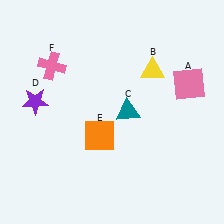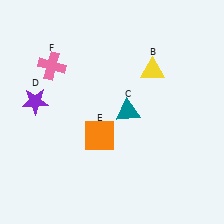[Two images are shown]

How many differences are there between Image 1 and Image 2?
There is 1 difference between the two images.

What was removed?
The pink square (A) was removed in Image 2.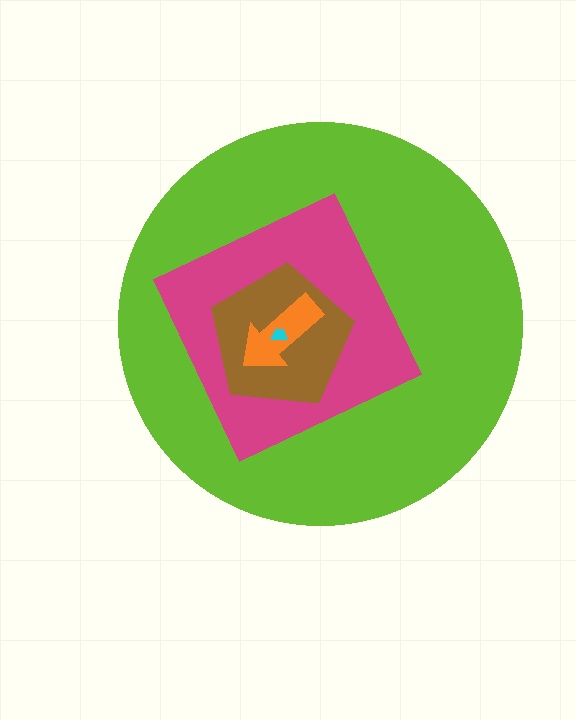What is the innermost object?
The cyan trapezoid.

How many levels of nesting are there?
5.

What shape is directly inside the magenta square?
The brown pentagon.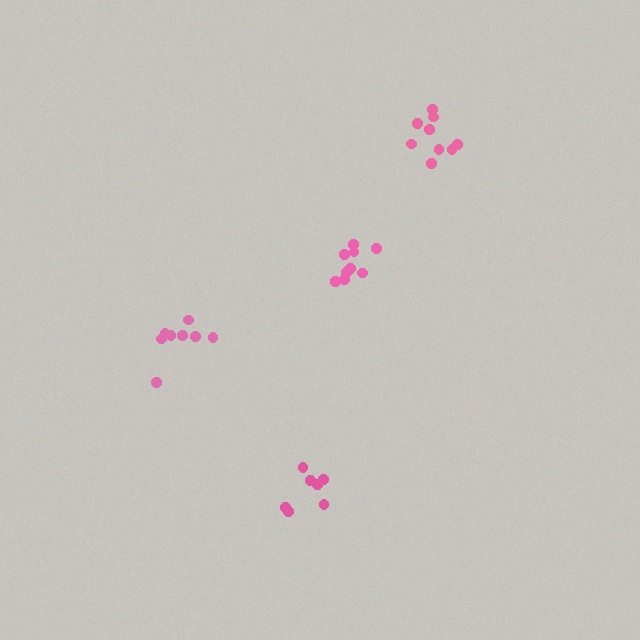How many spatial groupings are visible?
There are 4 spatial groupings.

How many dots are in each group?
Group 1: 8 dots, Group 2: 9 dots, Group 3: 9 dots, Group 4: 7 dots (33 total).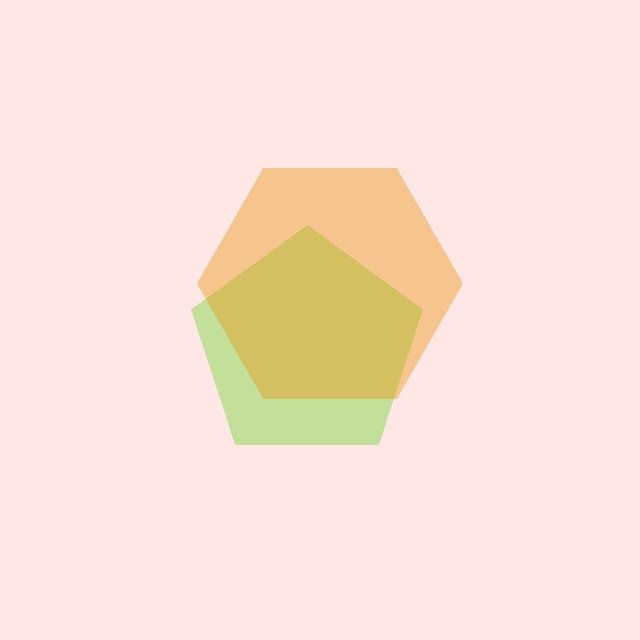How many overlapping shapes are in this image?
There are 2 overlapping shapes in the image.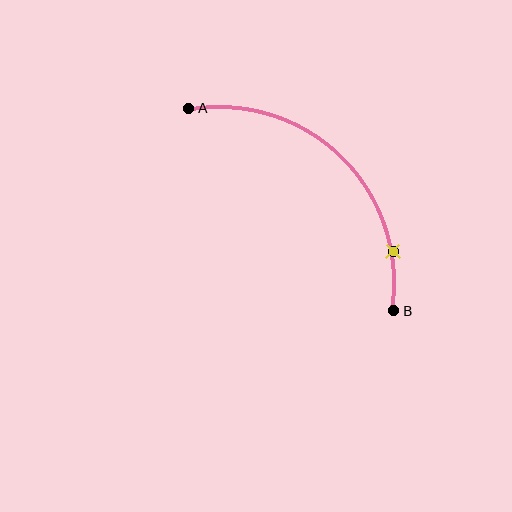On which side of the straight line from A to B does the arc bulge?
The arc bulges above and to the right of the straight line connecting A and B.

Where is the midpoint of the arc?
The arc midpoint is the point on the curve farthest from the straight line joining A and B. It sits above and to the right of that line.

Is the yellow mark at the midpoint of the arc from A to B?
No. The yellow mark lies on the arc but is closer to endpoint B. The arc midpoint would be at the point on the curve equidistant along the arc from both A and B.